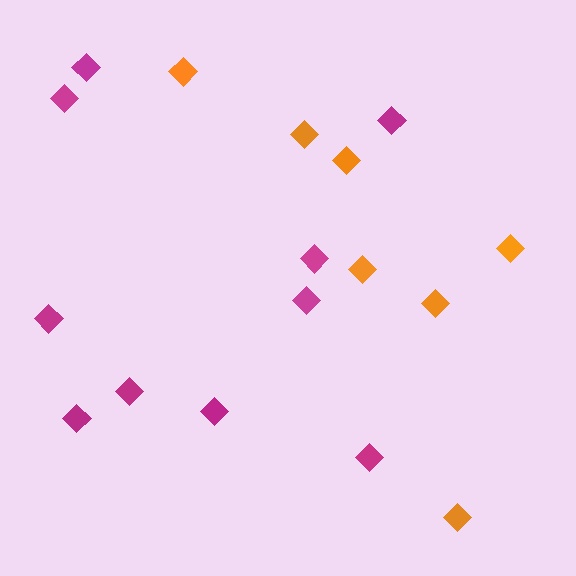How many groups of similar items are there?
There are 2 groups: one group of orange diamonds (7) and one group of magenta diamonds (10).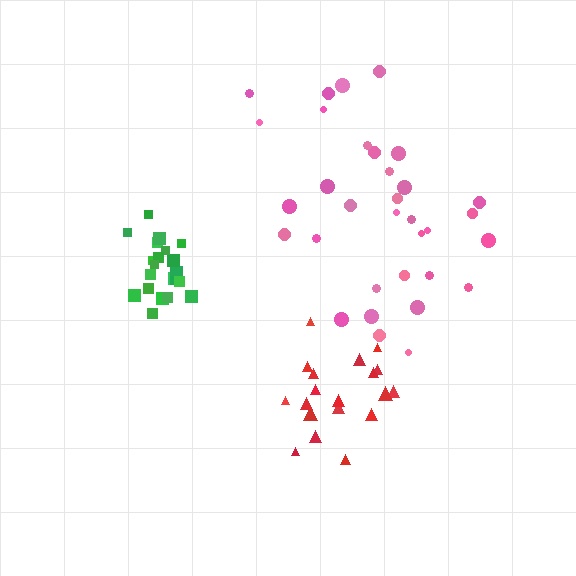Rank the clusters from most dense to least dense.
green, red, pink.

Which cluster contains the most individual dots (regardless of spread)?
Pink (33).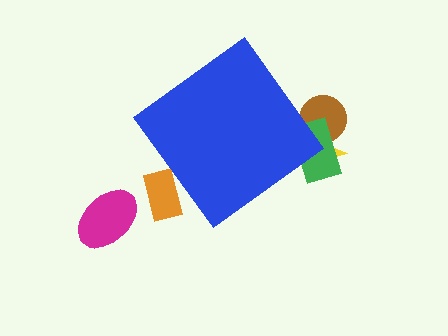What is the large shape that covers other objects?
A blue diamond.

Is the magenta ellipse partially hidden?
No, the magenta ellipse is fully visible.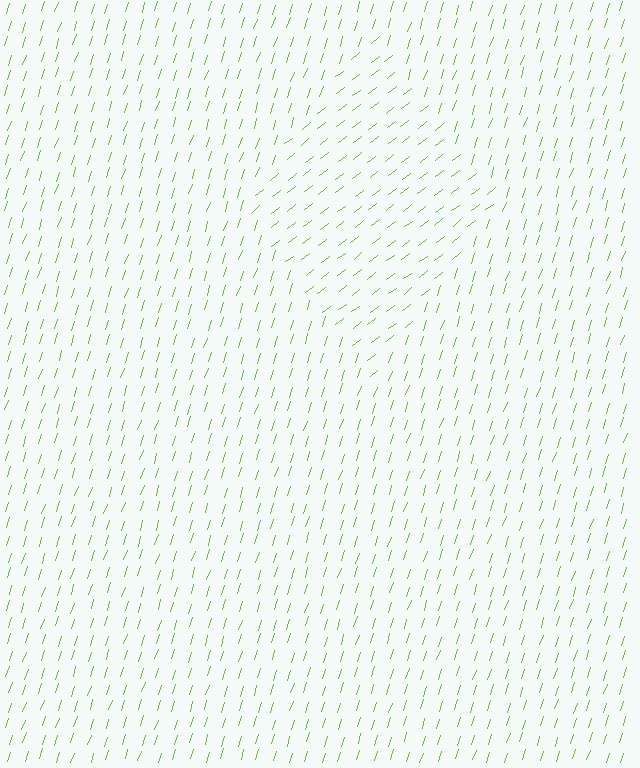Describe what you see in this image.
The image is filled with small lime line segments. A diamond region in the image has lines oriented differently from the surrounding lines, creating a visible texture boundary.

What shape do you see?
I see a diamond.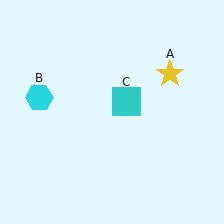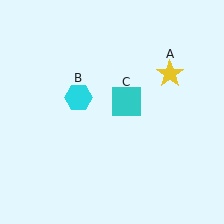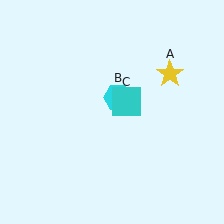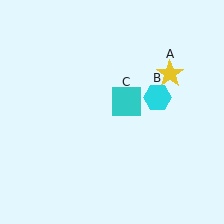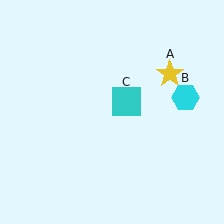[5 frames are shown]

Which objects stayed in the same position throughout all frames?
Yellow star (object A) and cyan square (object C) remained stationary.